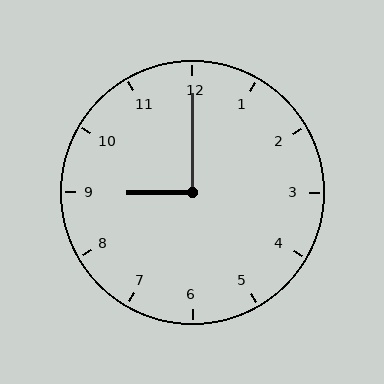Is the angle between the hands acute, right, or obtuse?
It is right.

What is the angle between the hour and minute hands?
Approximately 90 degrees.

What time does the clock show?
9:00.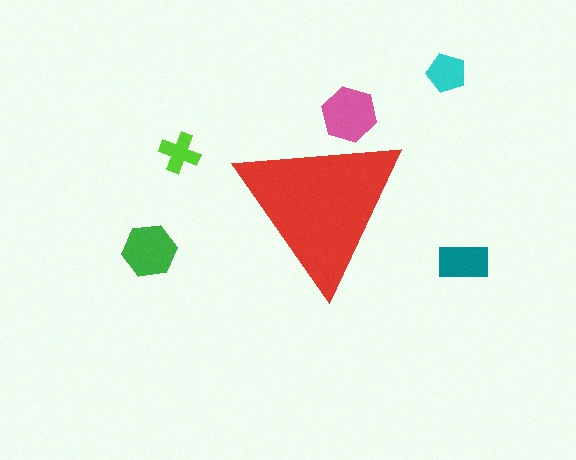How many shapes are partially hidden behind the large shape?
1 shape is partially hidden.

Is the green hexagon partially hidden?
No, the green hexagon is fully visible.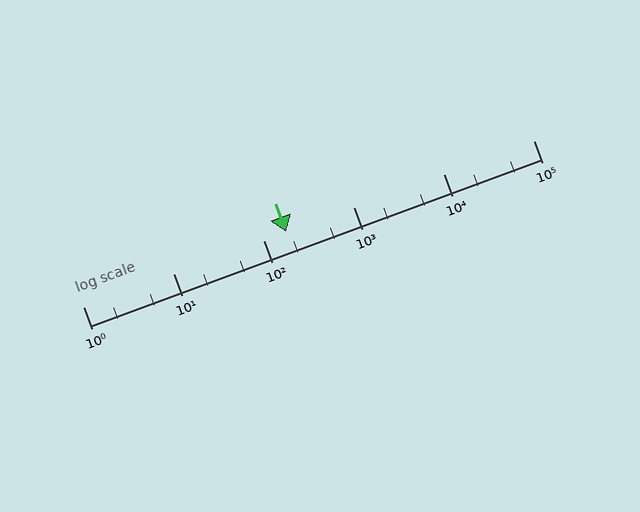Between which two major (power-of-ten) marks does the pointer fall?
The pointer is between 100 and 1000.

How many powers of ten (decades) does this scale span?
The scale spans 5 decades, from 1 to 100000.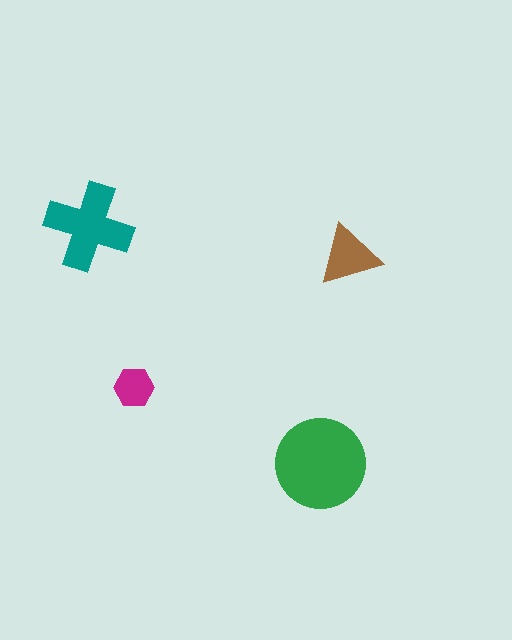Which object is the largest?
The green circle.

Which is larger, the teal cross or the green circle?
The green circle.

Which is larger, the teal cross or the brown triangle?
The teal cross.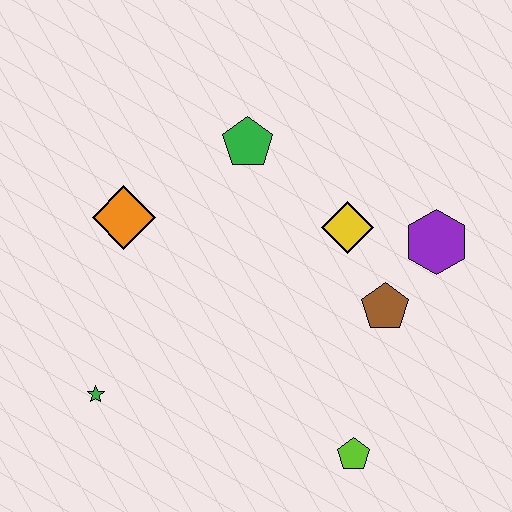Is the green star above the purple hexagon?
No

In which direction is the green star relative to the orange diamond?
The green star is below the orange diamond.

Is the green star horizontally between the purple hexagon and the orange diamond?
No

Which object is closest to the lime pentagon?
The brown pentagon is closest to the lime pentagon.